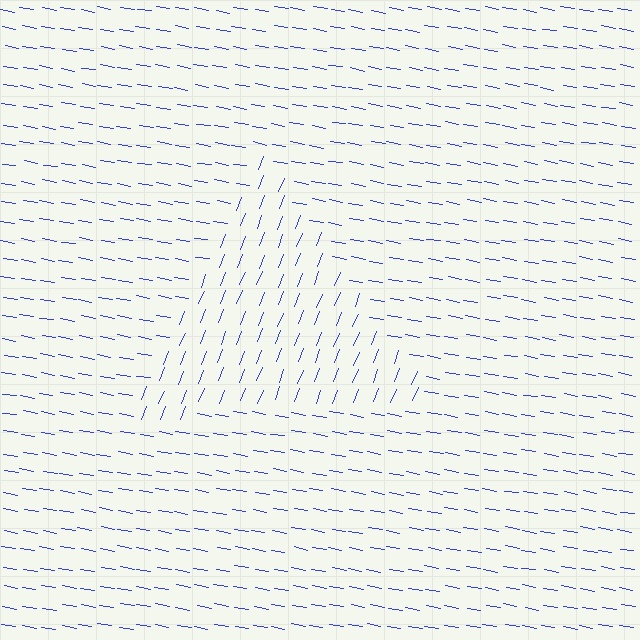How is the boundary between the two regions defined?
The boundary is defined purely by a change in line orientation (approximately 78 degrees difference). All lines are the same color and thickness.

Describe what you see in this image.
The image is filled with small blue line segments. A triangle region in the image has lines oriented differently from the surrounding lines, creating a visible texture boundary.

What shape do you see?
I see a triangle.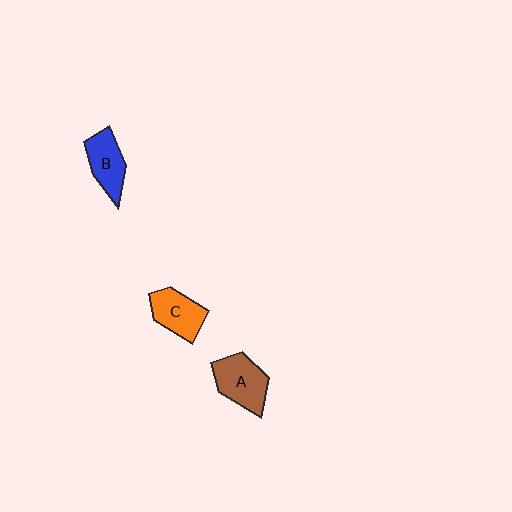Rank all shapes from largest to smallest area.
From largest to smallest: A (brown), C (orange), B (blue).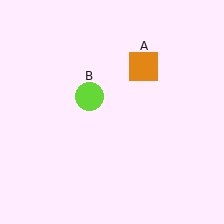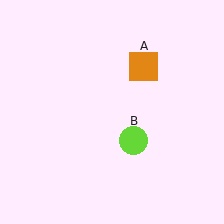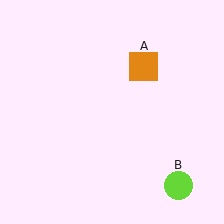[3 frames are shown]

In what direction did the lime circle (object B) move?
The lime circle (object B) moved down and to the right.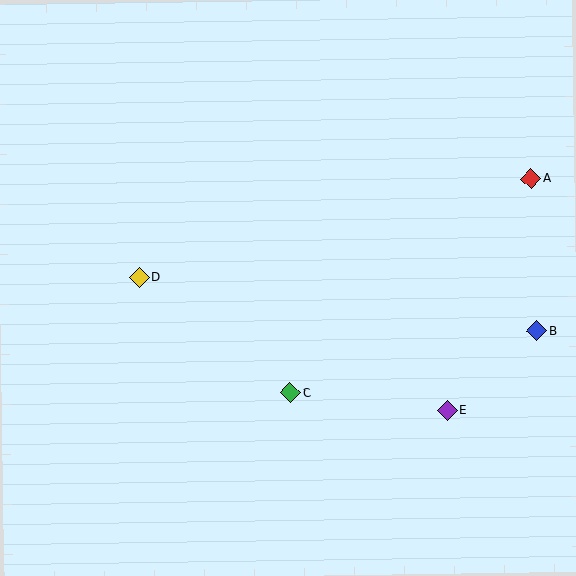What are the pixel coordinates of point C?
Point C is at (290, 393).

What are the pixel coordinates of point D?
Point D is at (139, 277).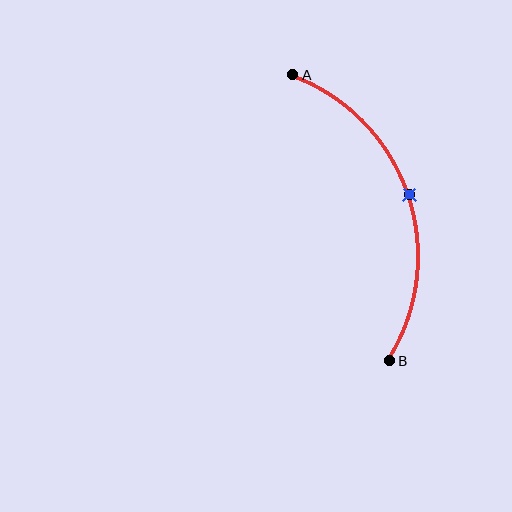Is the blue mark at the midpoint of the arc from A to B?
Yes. The blue mark lies on the arc at equal arc-length from both A and B — it is the arc midpoint.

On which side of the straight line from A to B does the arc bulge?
The arc bulges to the right of the straight line connecting A and B.